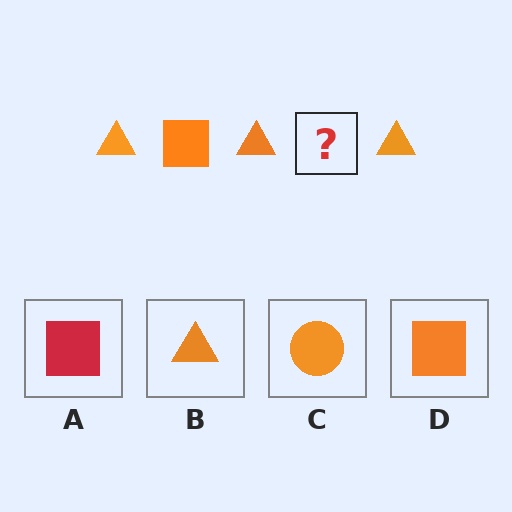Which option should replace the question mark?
Option D.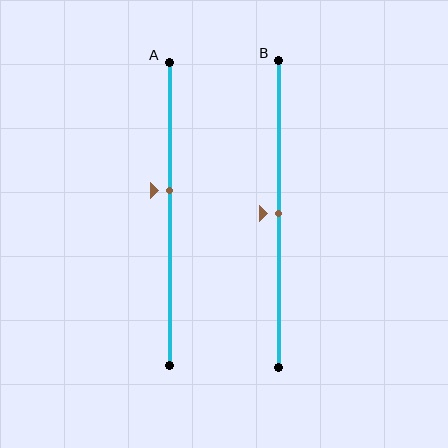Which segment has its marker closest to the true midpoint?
Segment B has its marker closest to the true midpoint.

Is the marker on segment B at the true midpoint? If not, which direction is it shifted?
Yes, the marker on segment B is at the true midpoint.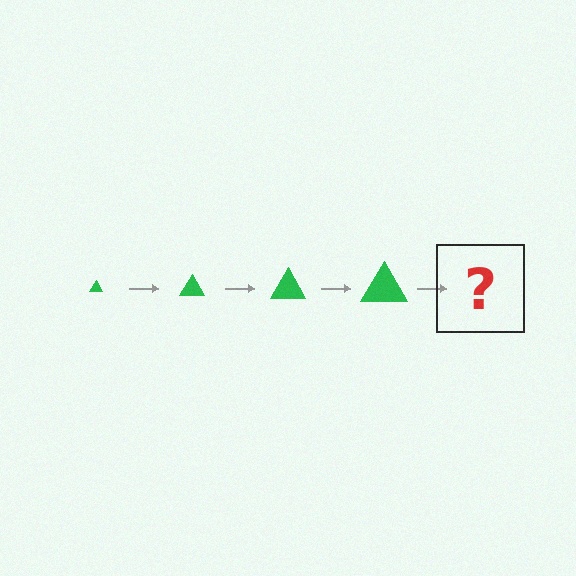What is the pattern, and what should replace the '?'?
The pattern is that the triangle gets progressively larger each step. The '?' should be a green triangle, larger than the previous one.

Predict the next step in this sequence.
The next step is a green triangle, larger than the previous one.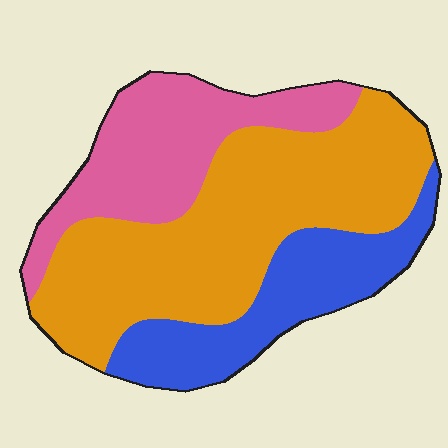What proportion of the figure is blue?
Blue takes up between a sixth and a third of the figure.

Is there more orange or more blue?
Orange.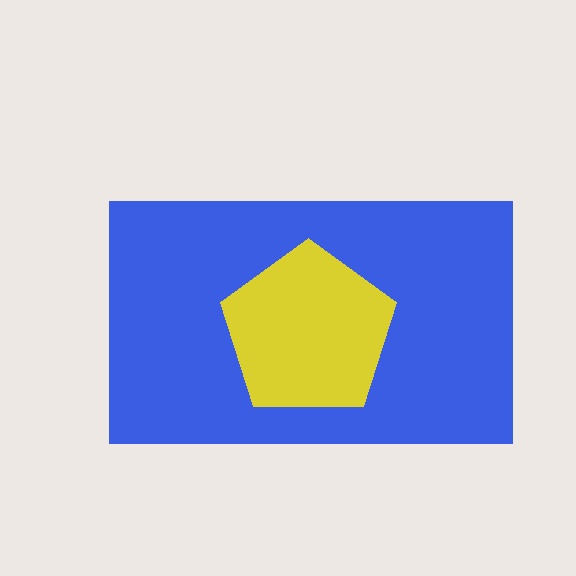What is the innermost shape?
The yellow pentagon.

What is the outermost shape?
The blue rectangle.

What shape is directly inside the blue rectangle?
The yellow pentagon.